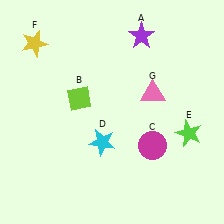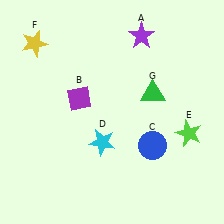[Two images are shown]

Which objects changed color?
B changed from lime to purple. C changed from magenta to blue. G changed from pink to green.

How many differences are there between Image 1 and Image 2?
There are 3 differences between the two images.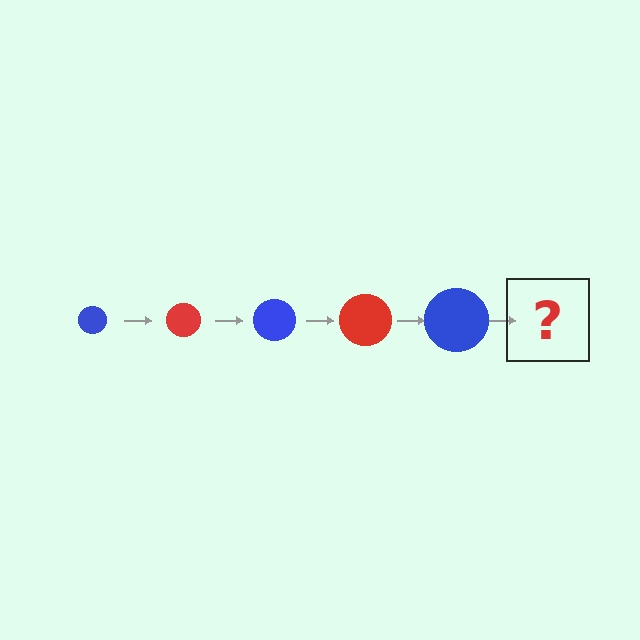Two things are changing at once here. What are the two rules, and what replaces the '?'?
The two rules are that the circle grows larger each step and the color cycles through blue and red. The '?' should be a red circle, larger than the previous one.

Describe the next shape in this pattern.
It should be a red circle, larger than the previous one.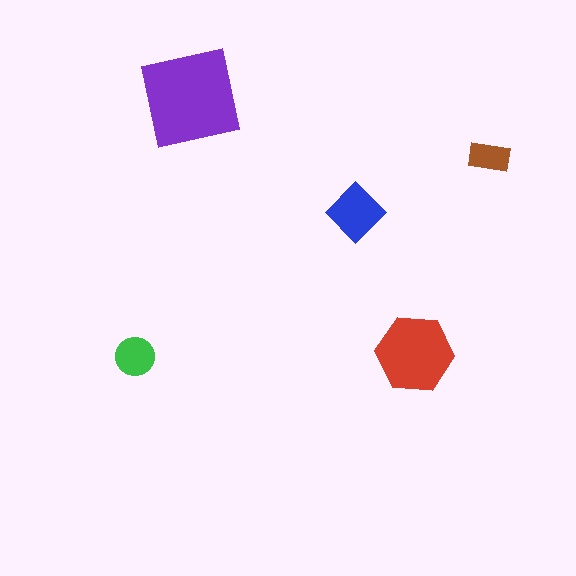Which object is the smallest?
The brown rectangle.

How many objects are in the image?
There are 5 objects in the image.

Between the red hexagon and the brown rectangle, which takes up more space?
The red hexagon.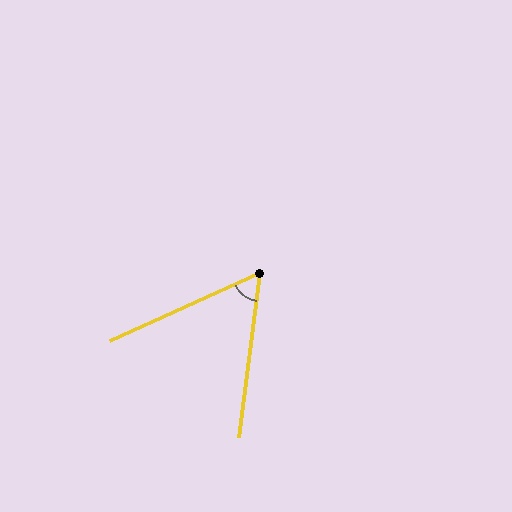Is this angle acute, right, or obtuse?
It is acute.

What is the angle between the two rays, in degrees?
Approximately 58 degrees.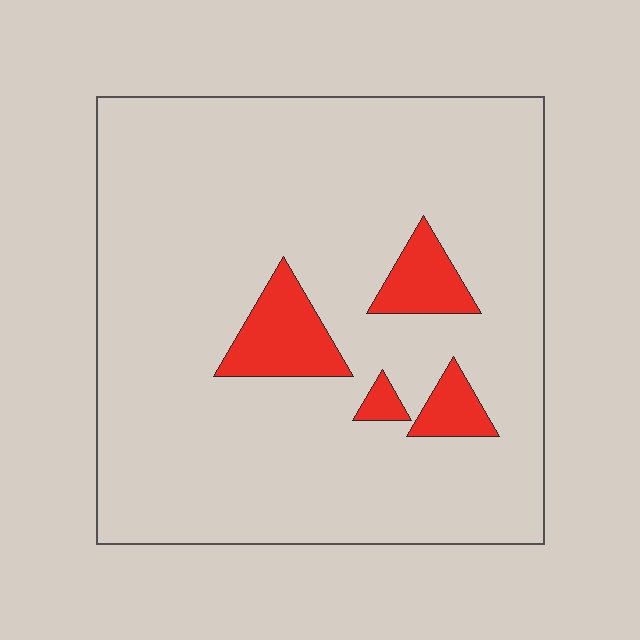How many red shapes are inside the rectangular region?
4.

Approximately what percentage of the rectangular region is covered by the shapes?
Approximately 10%.